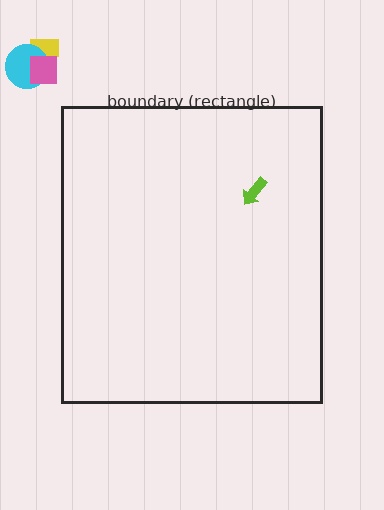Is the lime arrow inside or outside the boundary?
Inside.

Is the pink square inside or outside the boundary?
Outside.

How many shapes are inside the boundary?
1 inside, 3 outside.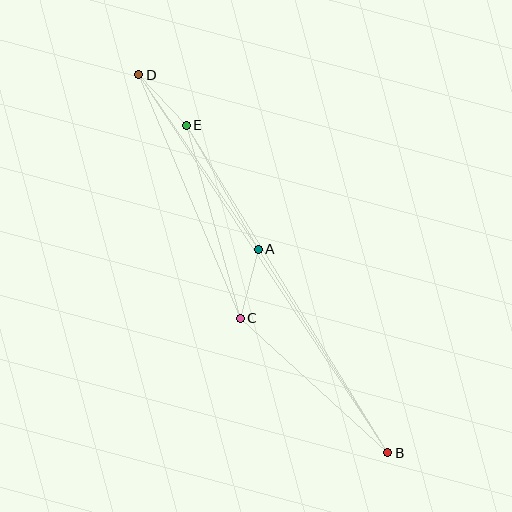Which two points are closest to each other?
Points D and E are closest to each other.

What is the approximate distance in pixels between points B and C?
The distance between B and C is approximately 200 pixels.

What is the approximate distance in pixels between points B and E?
The distance between B and E is approximately 384 pixels.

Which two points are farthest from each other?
Points B and D are farthest from each other.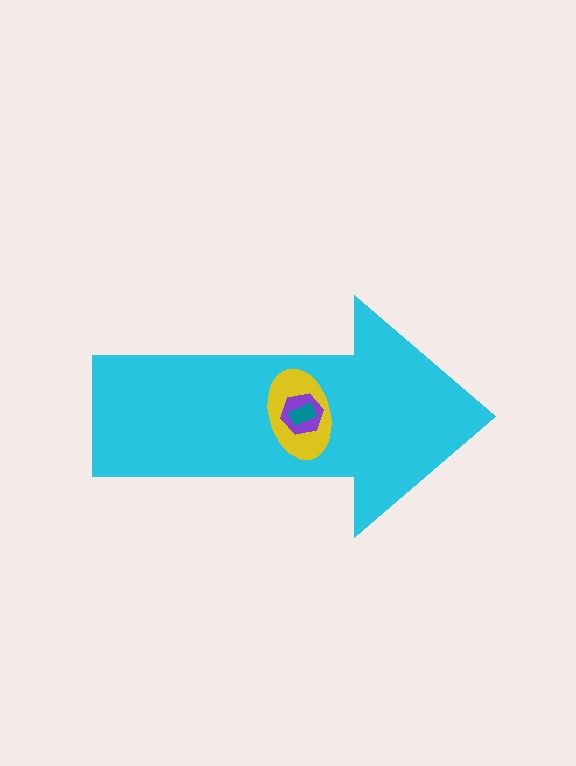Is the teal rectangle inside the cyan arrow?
Yes.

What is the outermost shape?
The cyan arrow.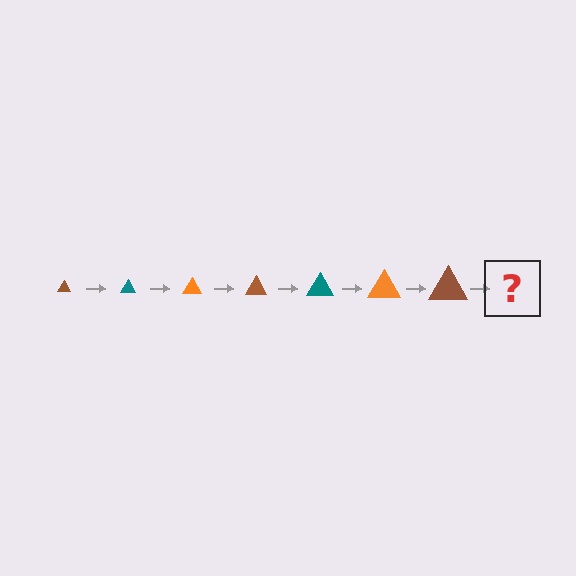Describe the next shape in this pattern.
It should be a teal triangle, larger than the previous one.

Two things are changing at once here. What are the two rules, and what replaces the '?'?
The two rules are that the triangle grows larger each step and the color cycles through brown, teal, and orange. The '?' should be a teal triangle, larger than the previous one.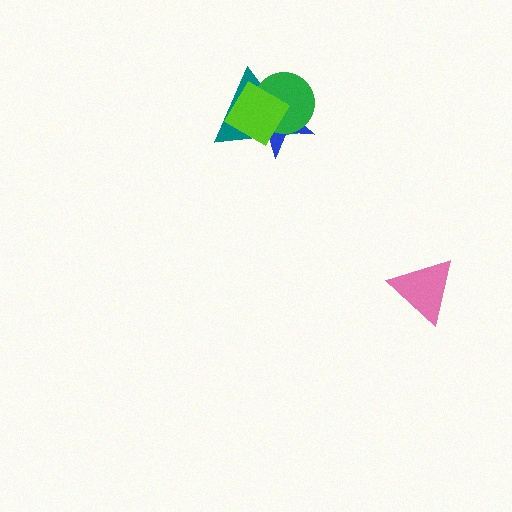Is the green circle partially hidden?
Yes, it is partially covered by another shape.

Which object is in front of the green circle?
The lime diamond is in front of the green circle.